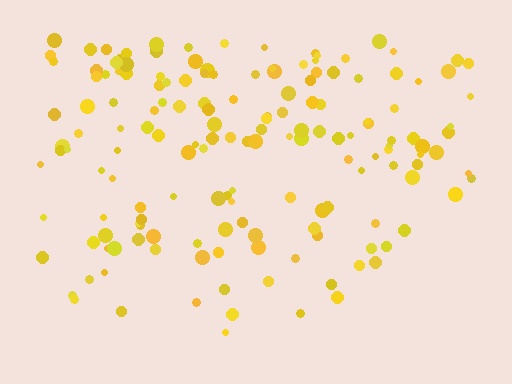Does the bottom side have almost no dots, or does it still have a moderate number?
Still a moderate number, just noticeably fewer than the top.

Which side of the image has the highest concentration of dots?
The top.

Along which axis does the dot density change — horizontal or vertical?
Vertical.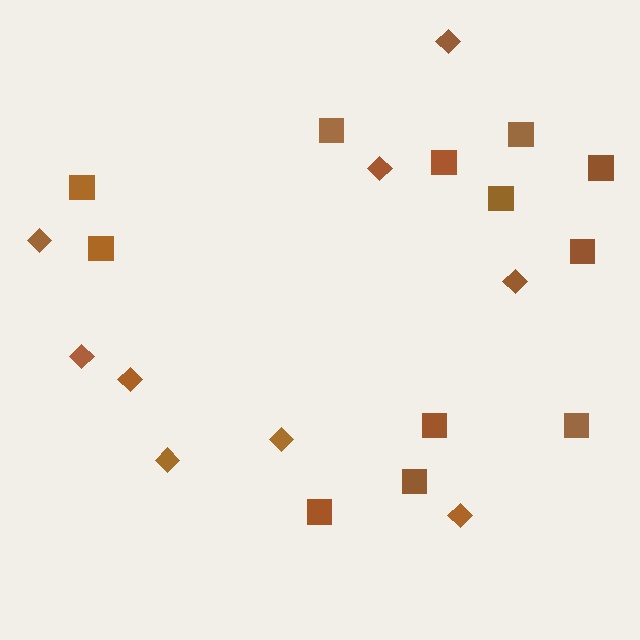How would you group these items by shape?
There are 2 groups: one group of squares (12) and one group of diamonds (9).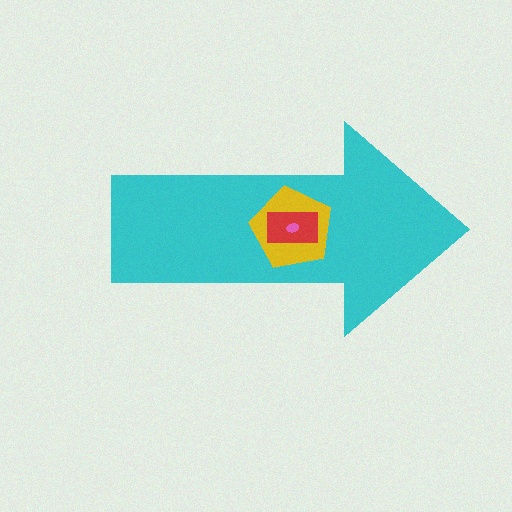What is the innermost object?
The pink ellipse.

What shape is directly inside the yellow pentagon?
The red rectangle.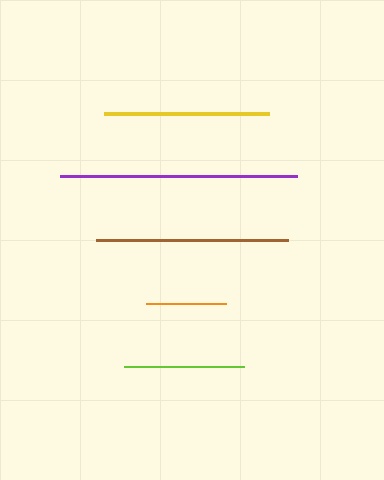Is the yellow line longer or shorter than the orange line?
The yellow line is longer than the orange line.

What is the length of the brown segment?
The brown segment is approximately 192 pixels long.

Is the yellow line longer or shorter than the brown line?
The brown line is longer than the yellow line.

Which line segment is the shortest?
The orange line is the shortest at approximately 80 pixels.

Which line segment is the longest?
The purple line is the longest at approximately 237 pixels.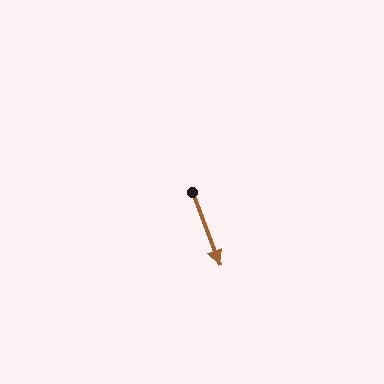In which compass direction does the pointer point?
South.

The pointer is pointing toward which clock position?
Roughly 5 o'clock.